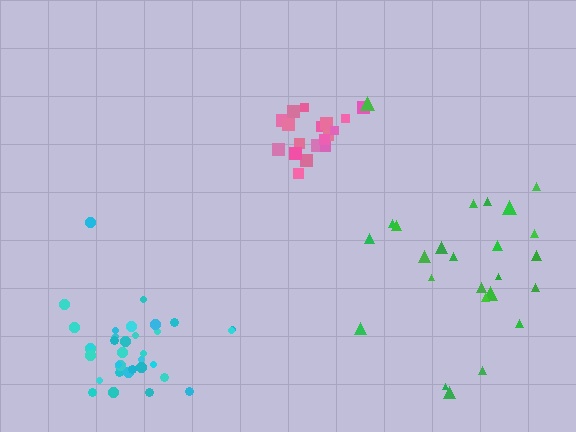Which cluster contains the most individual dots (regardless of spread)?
Cyan (34).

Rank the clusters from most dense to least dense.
pink, cyan, green.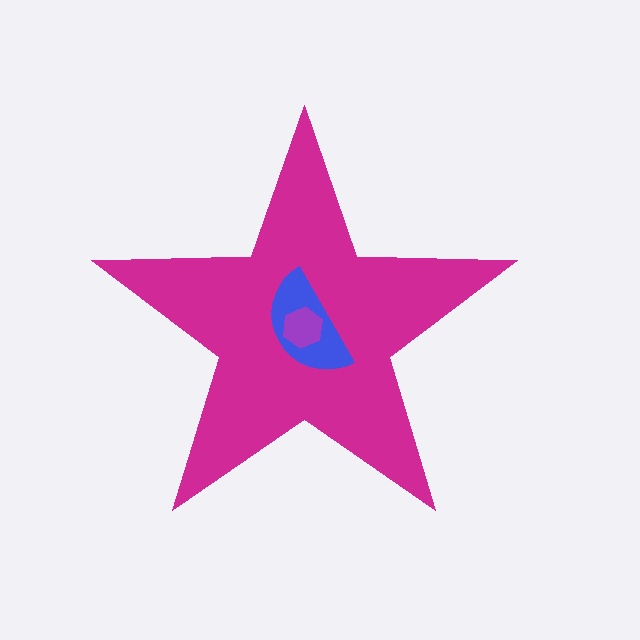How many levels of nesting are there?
3.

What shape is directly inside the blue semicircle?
The purple hexagon.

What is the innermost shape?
The purple hexagon.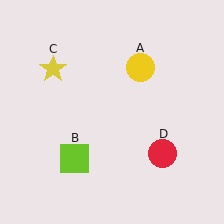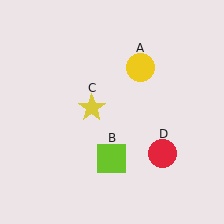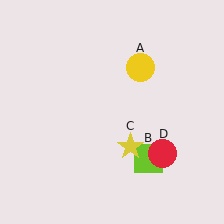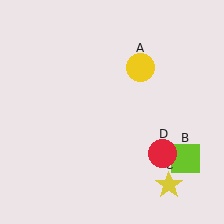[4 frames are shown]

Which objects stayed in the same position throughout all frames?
Yellow circle (object A) and red circle (object D) remained stationary.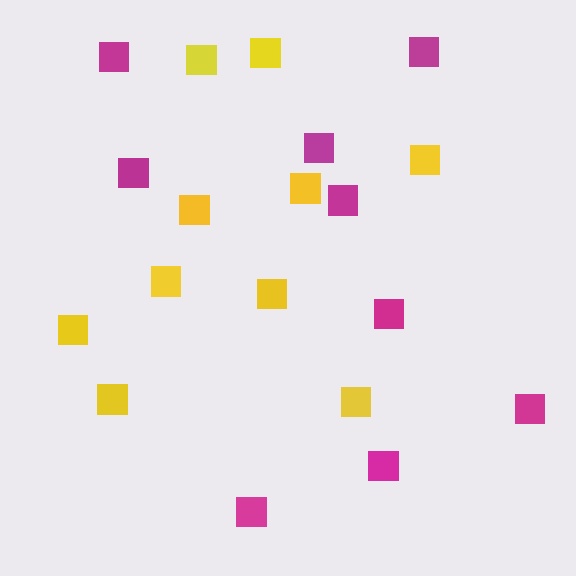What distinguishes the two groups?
There are 2 groups: one group of magenta squares (9) and one group of yellow squares (10).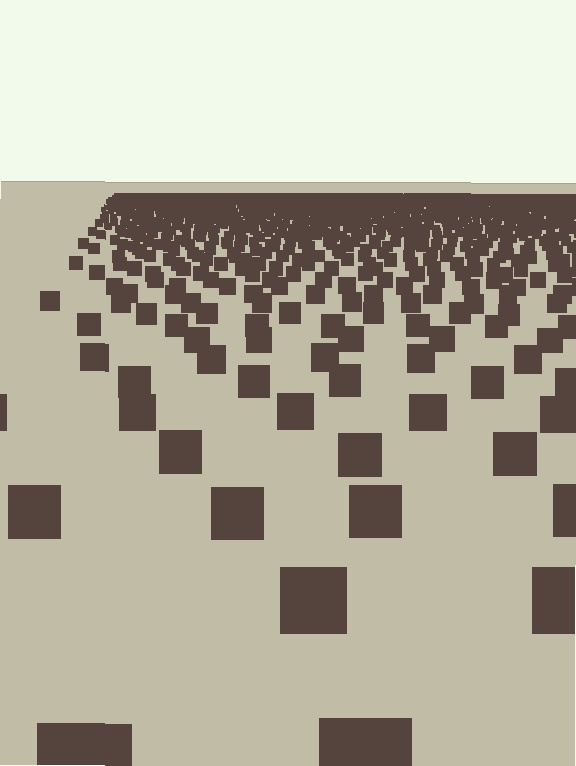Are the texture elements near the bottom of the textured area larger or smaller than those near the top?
Larger. Near the bottom, elements are closer to the viewer and appear at a bigger on-screen size.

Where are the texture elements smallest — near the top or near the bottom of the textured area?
Near the top.